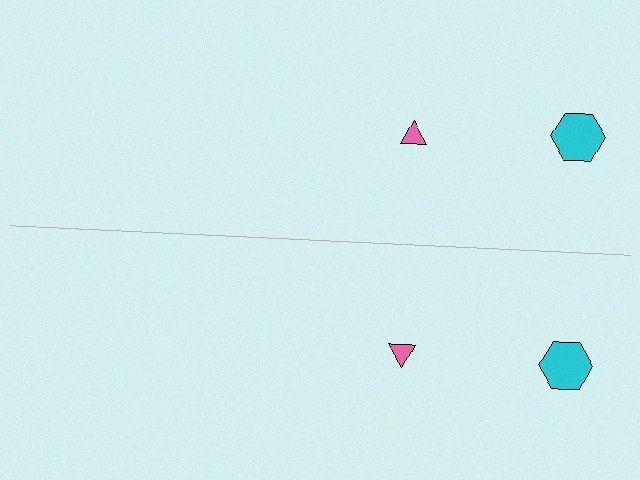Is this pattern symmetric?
Yes, this pattern has bilateral (reflection) symmetry.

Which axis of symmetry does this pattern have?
The pattern has a horizontal axis of symmetry running through the center of the image.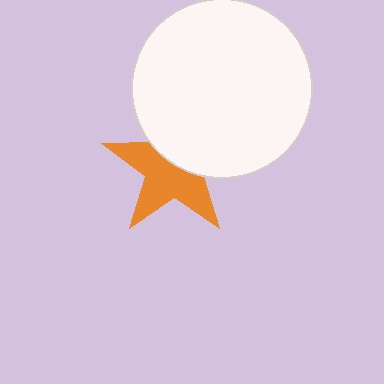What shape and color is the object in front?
The object in front is a white circle.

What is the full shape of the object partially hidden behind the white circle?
The partially hidden object is an orange star.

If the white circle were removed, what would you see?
You would see the complete orange star.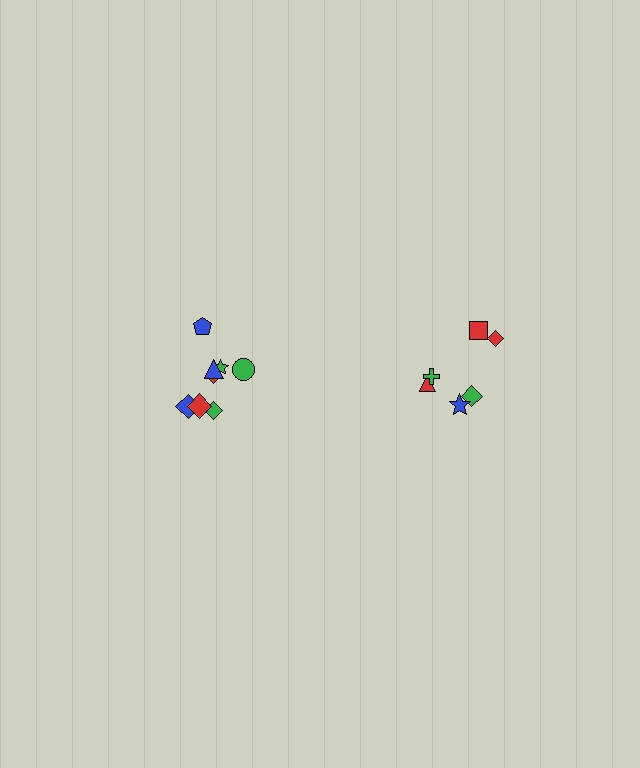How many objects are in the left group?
There are 8 objects.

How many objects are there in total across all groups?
There are 14 objects.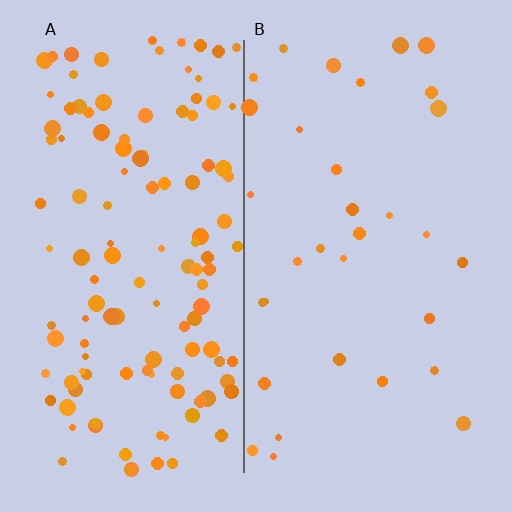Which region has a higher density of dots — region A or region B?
A (the left).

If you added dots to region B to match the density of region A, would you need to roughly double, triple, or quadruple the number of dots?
Approximately quadruple.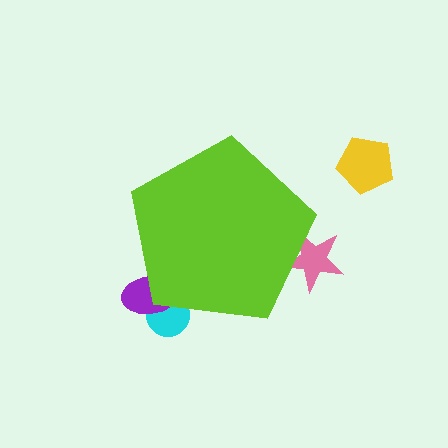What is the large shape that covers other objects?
A lime pentagon.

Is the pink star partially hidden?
Yes, the pink star is partially hidden behind the lime pentagon.